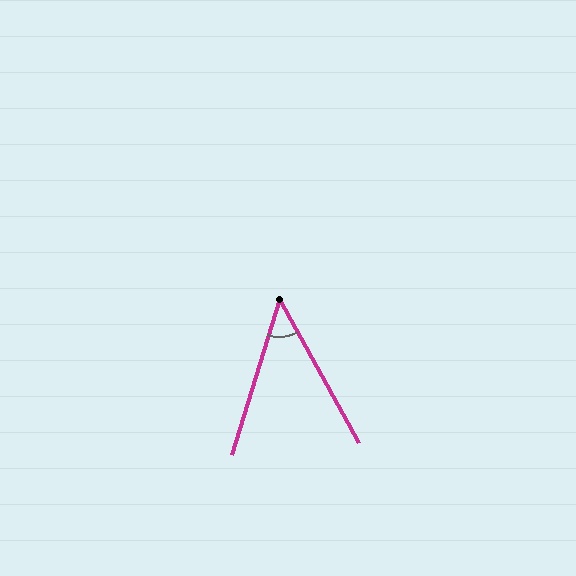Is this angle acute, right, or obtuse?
It is acute.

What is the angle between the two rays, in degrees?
Approximately 46 degrees.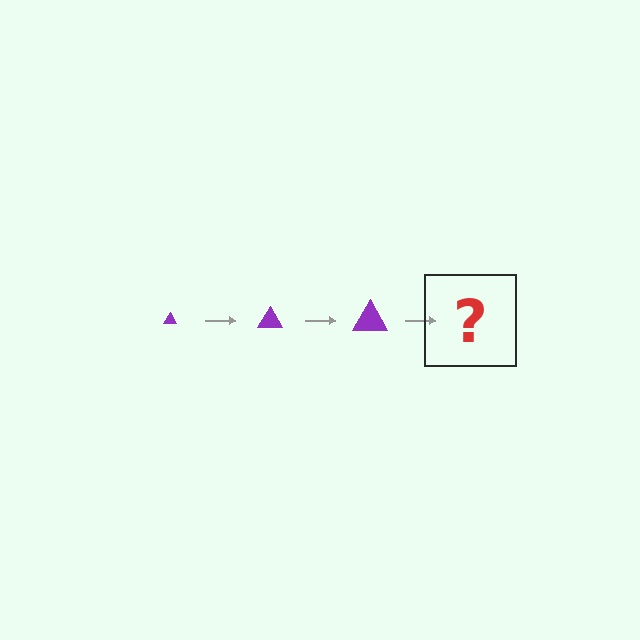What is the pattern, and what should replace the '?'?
The pattern is that the triangle gets progressively larger each step. The '?' should be a purple triangle, larger than the previous one.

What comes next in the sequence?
The next element should be a purple triangle, larger than the previous one.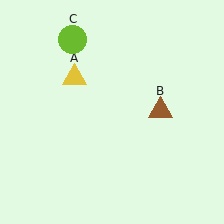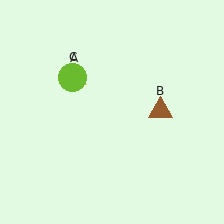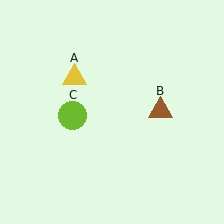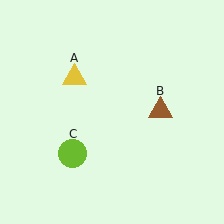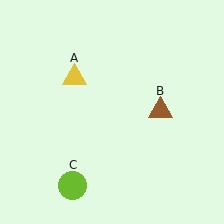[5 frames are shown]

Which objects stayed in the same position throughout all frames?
Yellow triangle (object A) and brown triangle (object B) remained stationary.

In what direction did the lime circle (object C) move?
The lime circle (object C) moved down.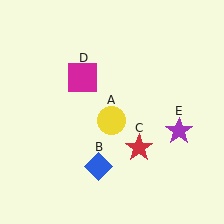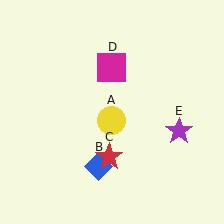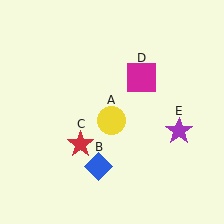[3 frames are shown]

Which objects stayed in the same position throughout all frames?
Yellow circle (object A) and blue diamond (object B) and purple star (object E) remained stationary.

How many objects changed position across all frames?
2 objects changed position: red star (object C), magenta square (object D).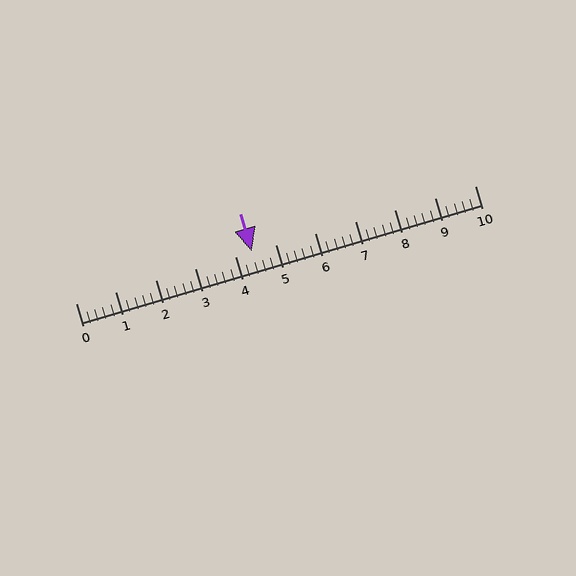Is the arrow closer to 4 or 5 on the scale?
The arrow is closer to 4.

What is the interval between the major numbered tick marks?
The major tick marks are spaced 1 units apart.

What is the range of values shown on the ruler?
The ruler shows values from 0 to 10.